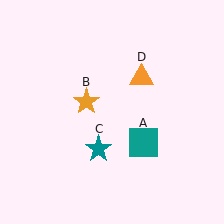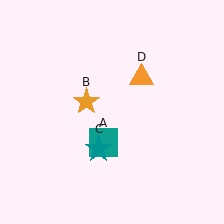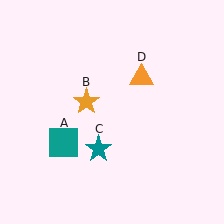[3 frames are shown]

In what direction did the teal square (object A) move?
The teal square (object A) moved left.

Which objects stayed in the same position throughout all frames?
Orange star (object B) and teal star (object C) and orange triangle (object D) remained stationary.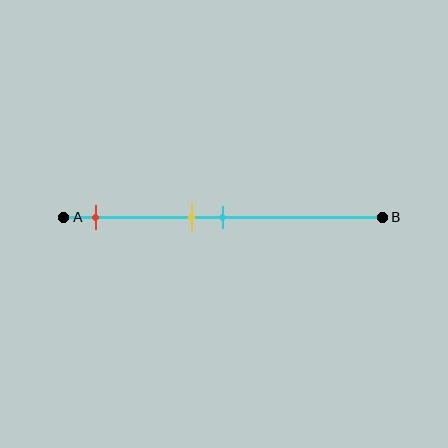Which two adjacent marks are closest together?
The yellow and cyan marks are the closest adjacent pair.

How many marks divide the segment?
There are 3 marks dividing the segment.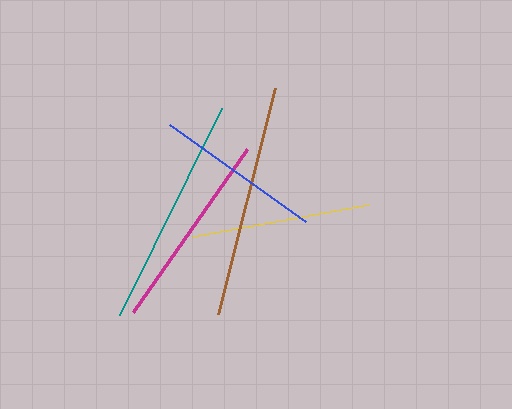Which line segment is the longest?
The brown line is the longest at approximately 233 pixels.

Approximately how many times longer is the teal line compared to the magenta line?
The teal line is approximately 1.2 times the length of the magenta line.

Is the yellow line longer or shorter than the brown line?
The brown line is longer than the yellow line.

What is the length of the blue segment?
The blue segment is approximately 167 pixels long.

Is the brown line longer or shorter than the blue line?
The brown line is longer than the blue line.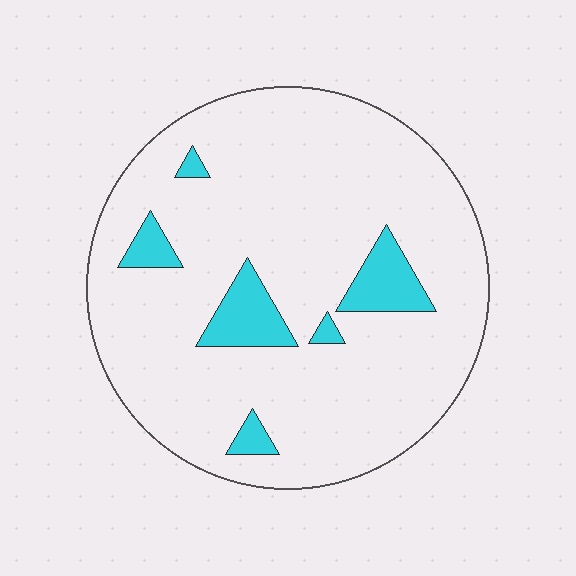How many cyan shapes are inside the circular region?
6.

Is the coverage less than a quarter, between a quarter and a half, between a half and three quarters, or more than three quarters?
Less than a quarter.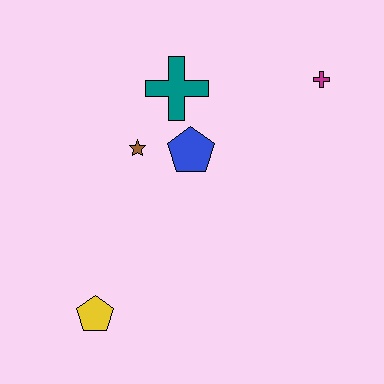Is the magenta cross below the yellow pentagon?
No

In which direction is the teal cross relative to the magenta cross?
The teal cross is to the left of the magenta cross.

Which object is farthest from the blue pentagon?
The yellow pentagon is farthest from the blue pentagon.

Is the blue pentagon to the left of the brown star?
No